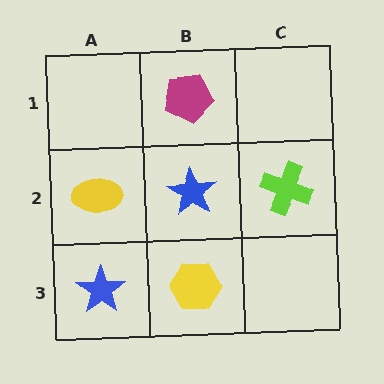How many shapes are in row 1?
1 shape.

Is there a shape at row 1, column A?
No, that cell is empty.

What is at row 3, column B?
A yellow hexagon.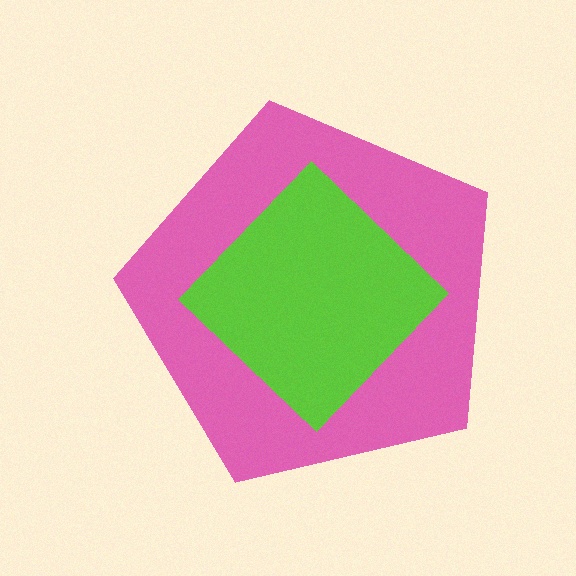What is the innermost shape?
The lime diamond.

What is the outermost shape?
The pink pentagon.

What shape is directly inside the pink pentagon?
The lime diamond.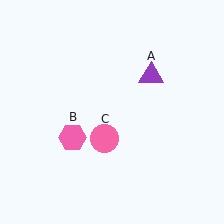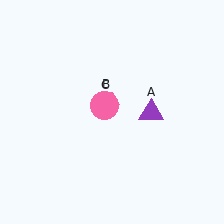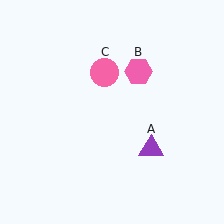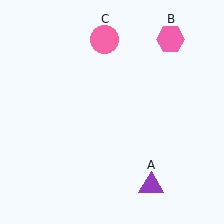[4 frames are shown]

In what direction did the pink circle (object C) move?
The pink circle (object C) moved up.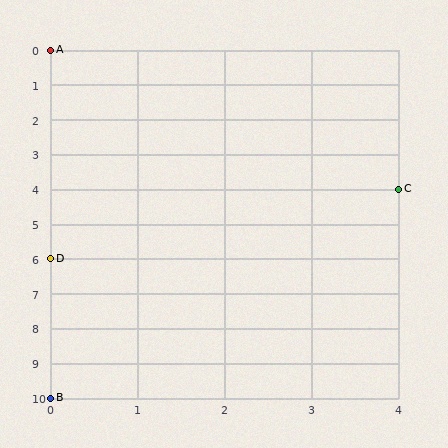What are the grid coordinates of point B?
Point B is at grid coordinates (0, 10).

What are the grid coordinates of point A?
Point A is at grid coordinates (0, 0).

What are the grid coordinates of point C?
Point C is at grid coordinates (4, 4).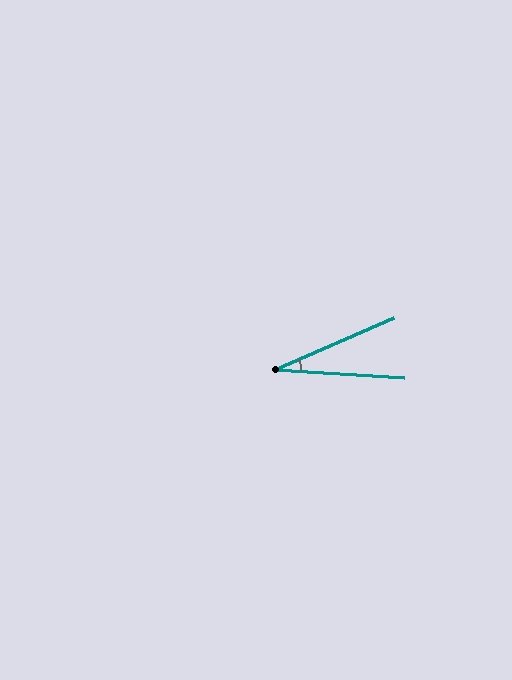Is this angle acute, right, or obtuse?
It is acute.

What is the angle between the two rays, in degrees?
Approximately 27 degrees.